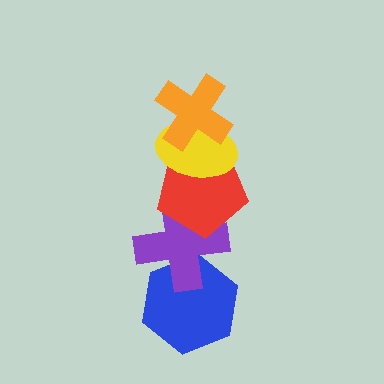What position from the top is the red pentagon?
The red pentagon is 3rd from the top.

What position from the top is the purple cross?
The purple cross is 4th from the top.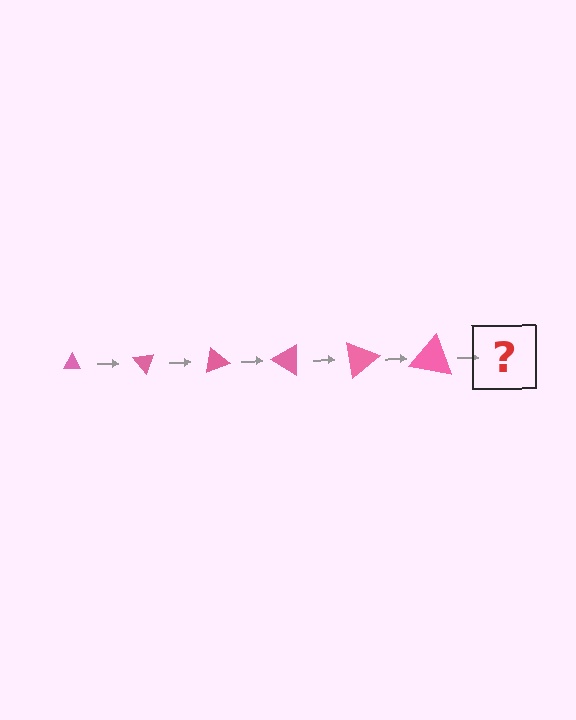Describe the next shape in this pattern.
It should be a triangle, larger than the previous one and rotated 300 degrees from the start.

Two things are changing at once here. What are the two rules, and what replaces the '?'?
The two rules are that the triangle grows larger each step and it rotates 50 degrees each step. The '?' should be a triangle, larger than the previous one and rotated 300 degrees from the start.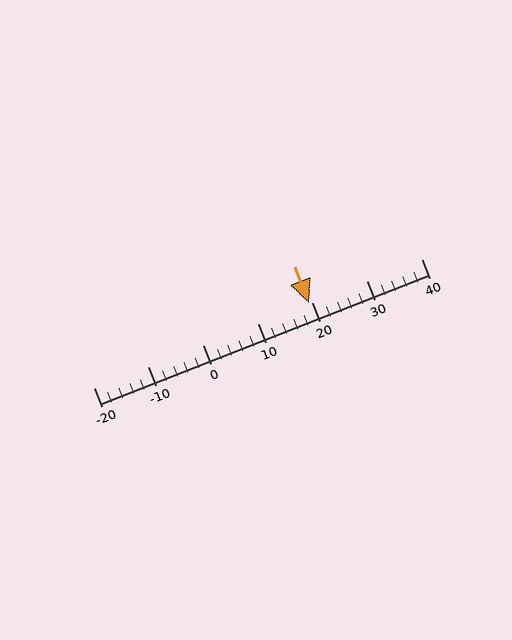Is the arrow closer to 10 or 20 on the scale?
The arrow is closer to 20.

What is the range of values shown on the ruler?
The ruler shows values from -20 to 40.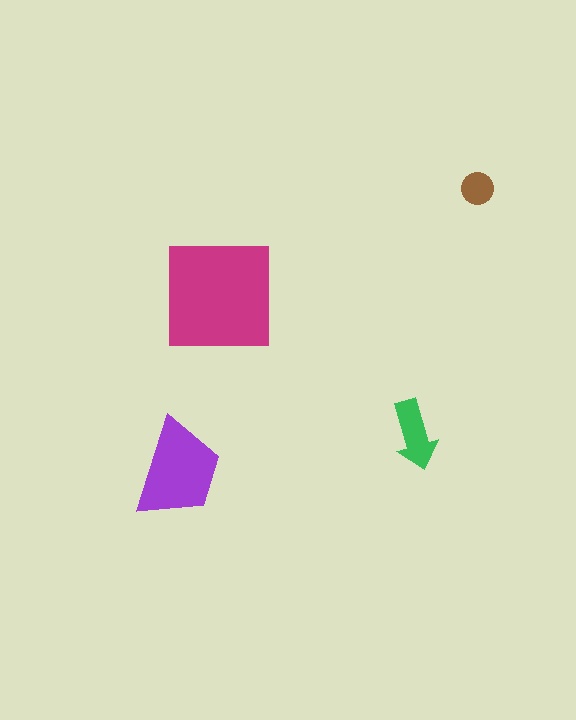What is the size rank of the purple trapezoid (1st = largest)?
2nd.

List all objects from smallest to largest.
The brown circle, the green arrow, the purple trapezoid, the magenta square.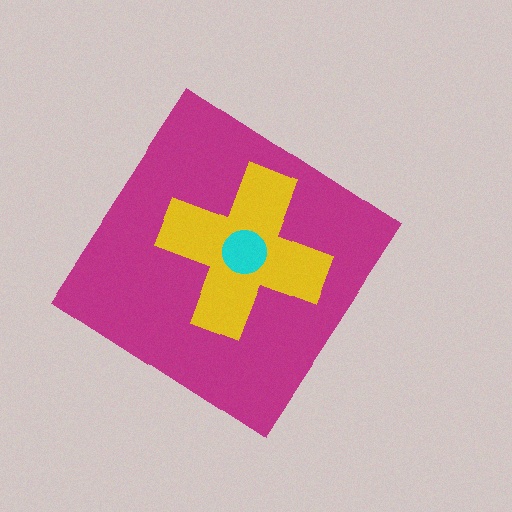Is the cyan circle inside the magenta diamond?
Yes.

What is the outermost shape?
The magenta diamond.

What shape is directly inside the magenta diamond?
The yellow cross.